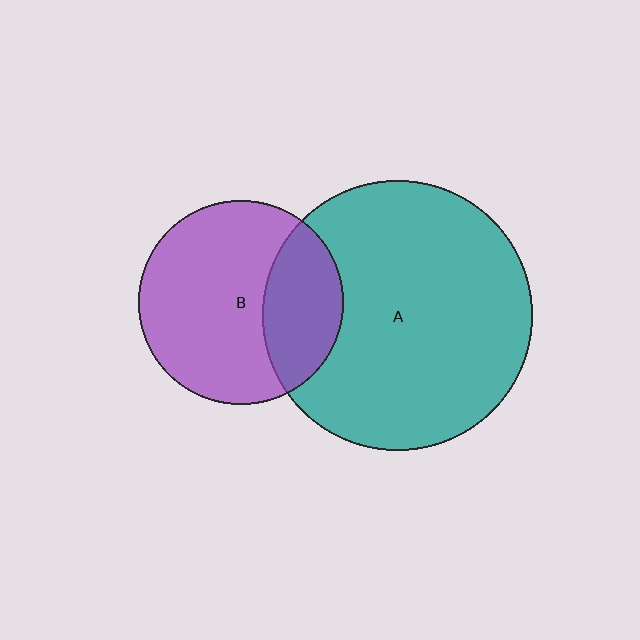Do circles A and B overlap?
Yes.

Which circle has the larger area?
Circle A (teal).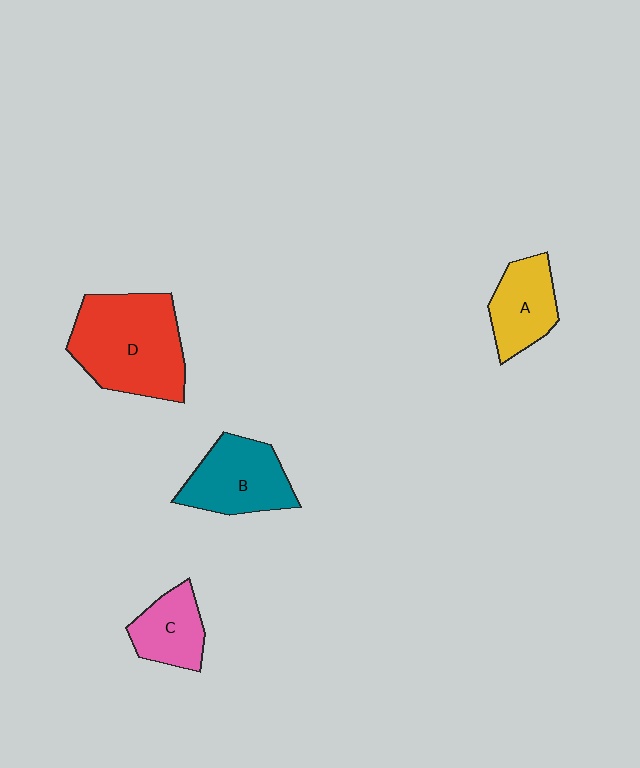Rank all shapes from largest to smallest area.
From largest to smallest: D (red), B (teal), A (yellow), C (pink).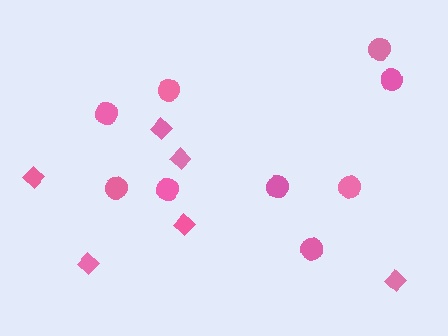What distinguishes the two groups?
There are 2 groups: one group of circles (9) and one group of diamonds (6).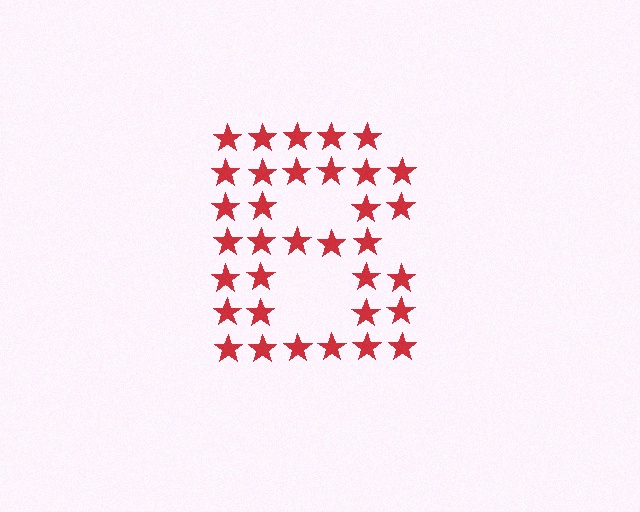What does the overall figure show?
The overall figure shows the letter B.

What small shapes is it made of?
It is made of small stars.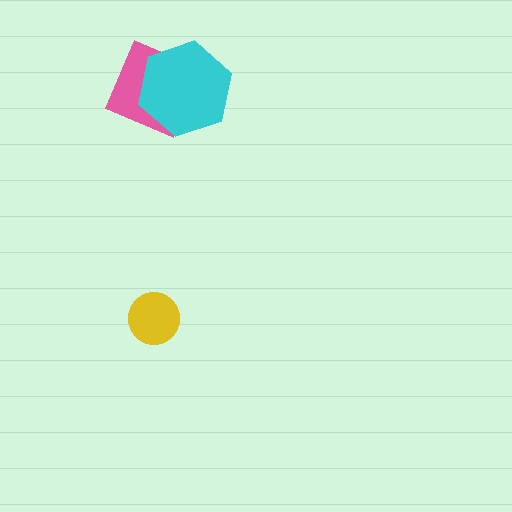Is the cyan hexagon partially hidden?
No, no other shape covers it.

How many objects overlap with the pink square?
1 object overlaps with the pink square.